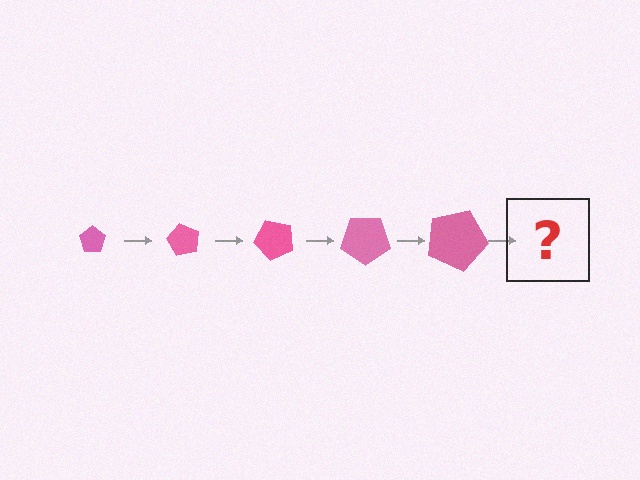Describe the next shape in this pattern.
It should be a pentagon, larger than the previous one and rotated 300 degrees from the start.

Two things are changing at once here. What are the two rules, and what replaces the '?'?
The two rules are that the pentagon grows larger each step and it rotates 60 degrees each step. The '?' should be a pentagon, larger than the previous one and rotated 300 degrees from the start.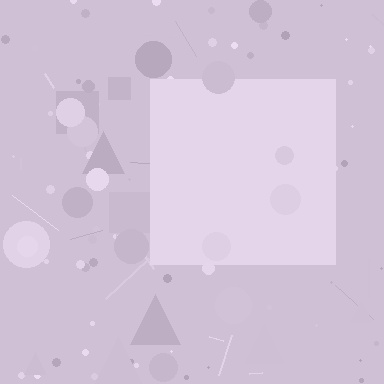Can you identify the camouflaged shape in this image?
The camouflaged shape is a square.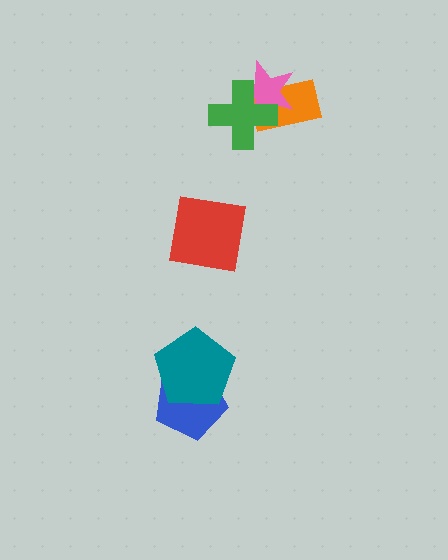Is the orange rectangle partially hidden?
Yes, it is partially covered by another shape.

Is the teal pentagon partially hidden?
No, no other shape covers it.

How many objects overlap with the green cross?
2 objects overlap with the green cross.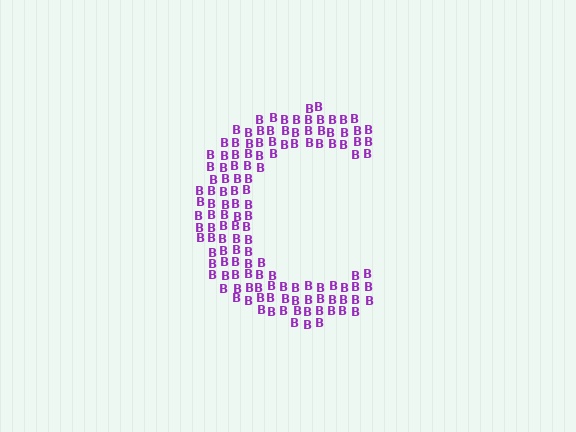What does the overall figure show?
The overall figure shows the letter C.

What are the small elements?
The small elements are letter B's.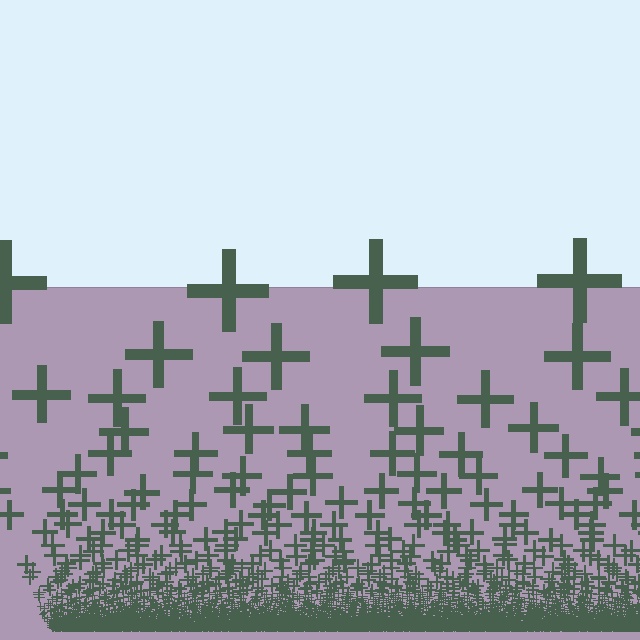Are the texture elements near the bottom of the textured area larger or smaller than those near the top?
Smaller. The gradient is inverted — elements near the bottom are smaller and denser.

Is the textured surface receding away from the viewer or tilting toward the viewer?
The surface appears to tilt toward the viewer. Texture elements get larger and sparser toward the top.